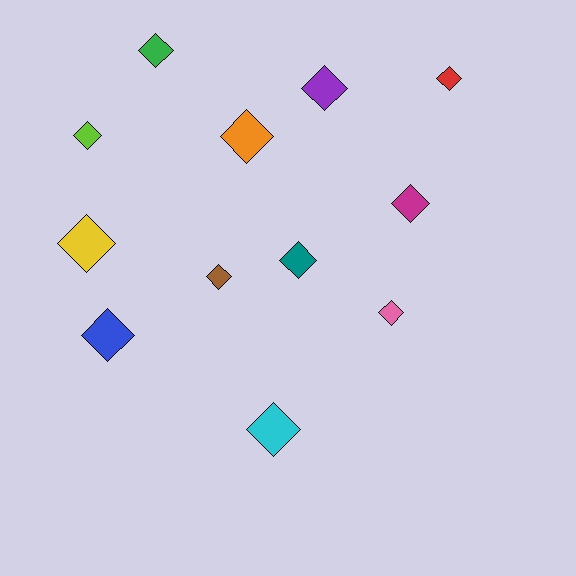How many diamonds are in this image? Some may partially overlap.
There are 12 diamonds.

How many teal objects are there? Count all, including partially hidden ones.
There is 1 teal object.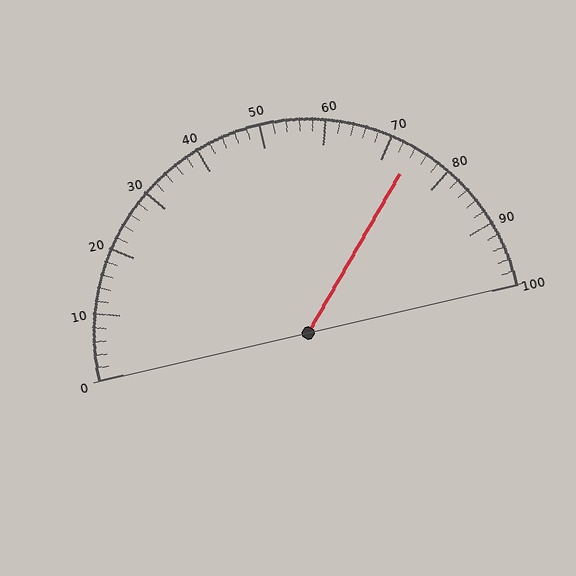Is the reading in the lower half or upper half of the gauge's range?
The reading is in the upper half of the range (0 to 100).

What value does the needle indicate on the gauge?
The needle indicates approximately 74.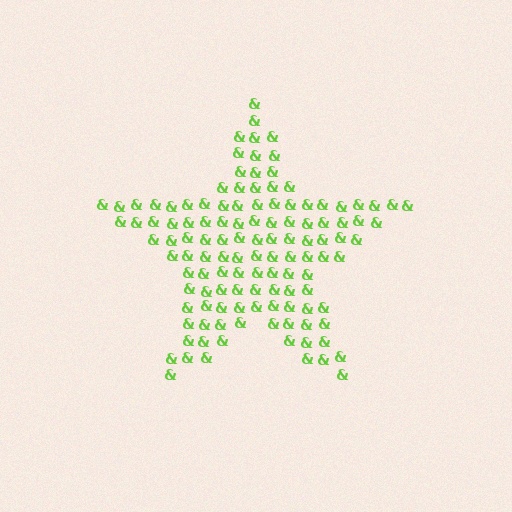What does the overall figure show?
The overall figure shows a star.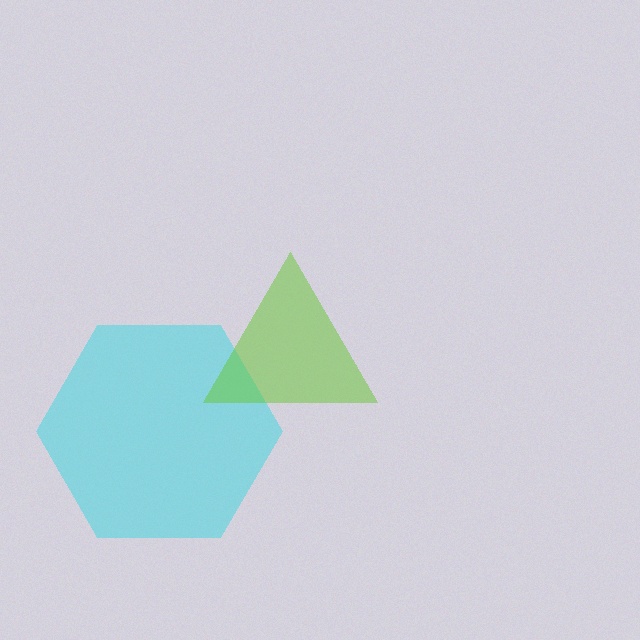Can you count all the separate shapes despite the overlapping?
Yes, there are 2 separate shapes.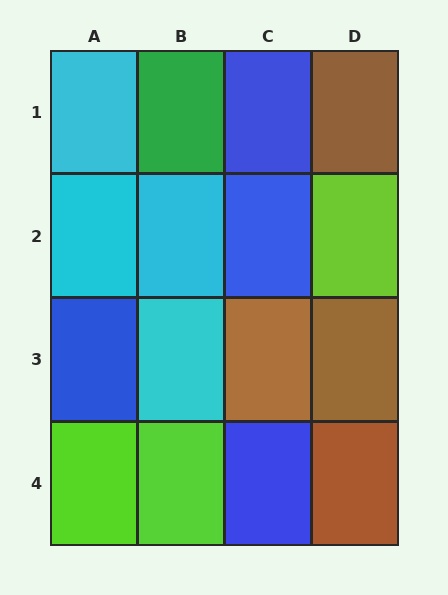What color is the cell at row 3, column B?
Cyan.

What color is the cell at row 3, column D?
Brown.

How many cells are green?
1 cell is green.